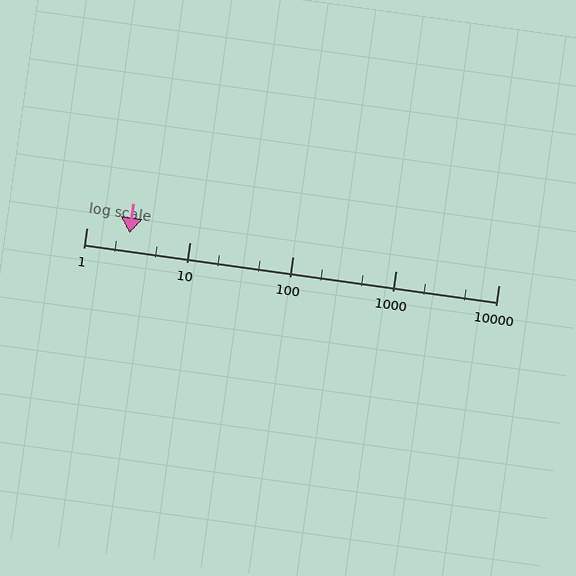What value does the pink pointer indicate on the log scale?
The pointer indicates approximately 2.6.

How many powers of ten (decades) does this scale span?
The scale spans 4 decades, from 1 to 10000.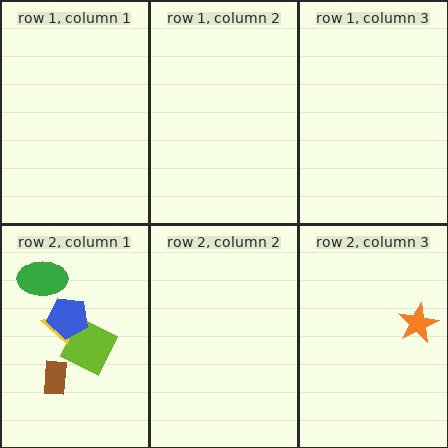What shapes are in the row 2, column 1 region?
The lime square, the yellow triangle, the blue pentagon, the green ellipse, the brown rectangle.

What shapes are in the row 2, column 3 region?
The orange star.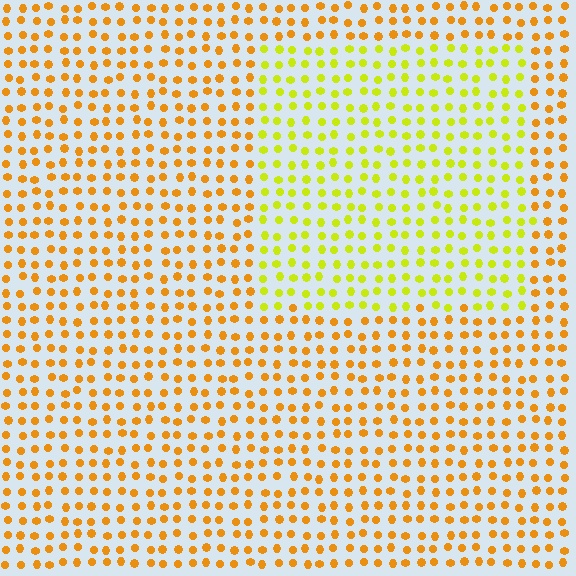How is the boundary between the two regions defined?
The boundary is defined purely by a slight shift in hue (about 35 degrees). Spacing, size, and orientation are identical on both sides.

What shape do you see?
I see a rectangle.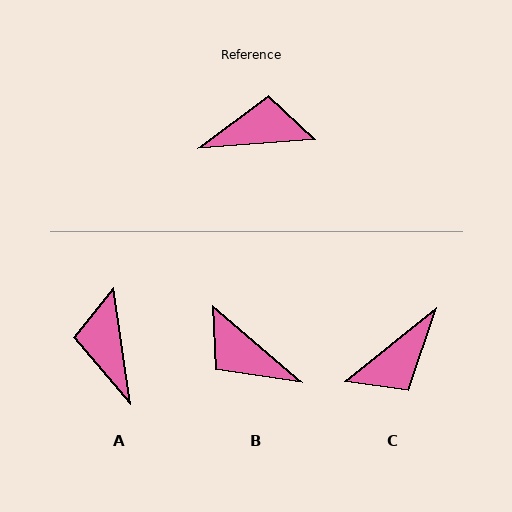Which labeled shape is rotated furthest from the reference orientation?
C, about 146 degrees away.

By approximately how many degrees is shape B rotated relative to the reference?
Approximately 135 degrees counter-clockwise.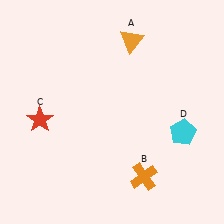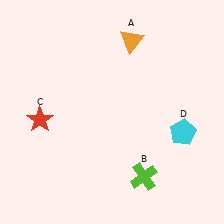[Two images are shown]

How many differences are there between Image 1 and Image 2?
There is 1 difference between the two images.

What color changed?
The cross (B) changed from orange in Image 1 to lime in Image 2.